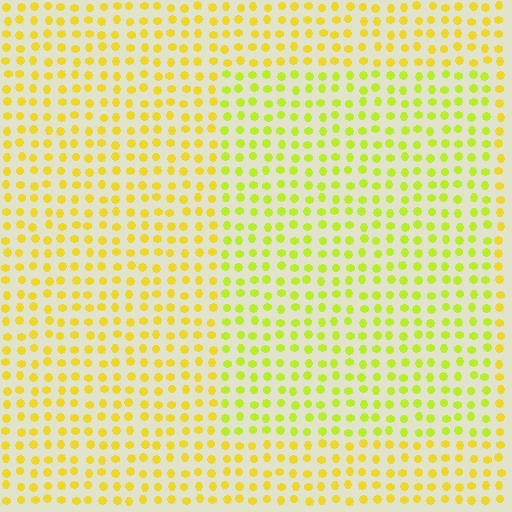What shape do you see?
I see a rectangle.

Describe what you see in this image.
The image is filled with small yellow elements in a uniform arrangement. A rectangle-shaped region is visible where the elements are tinted to a slightly different hue, forming a subtle color boundary.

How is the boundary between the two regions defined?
The boundary is defined purely by a slight shift in hue (about 25 degrees). Spacing, size, and orientation are identical on both sides.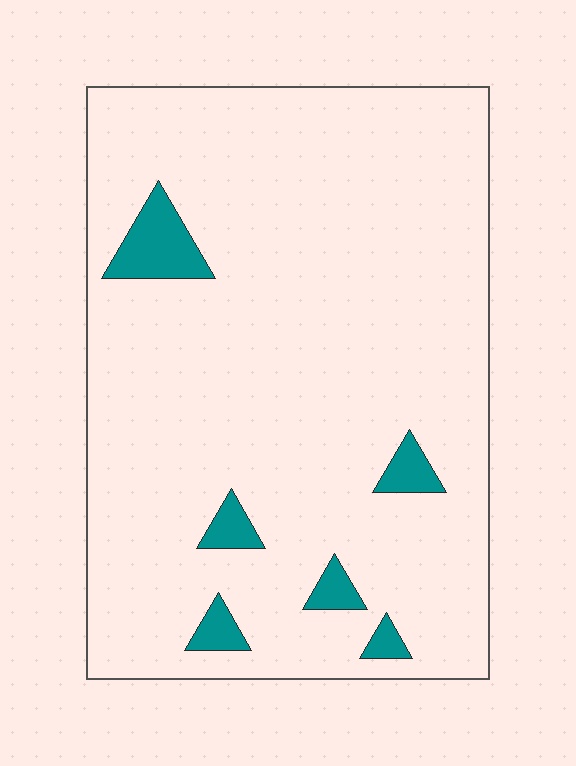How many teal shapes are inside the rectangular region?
6.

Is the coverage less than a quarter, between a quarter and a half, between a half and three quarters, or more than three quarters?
Less than a quarter.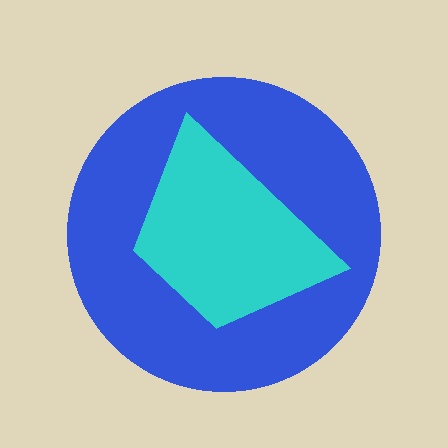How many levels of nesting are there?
2.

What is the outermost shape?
The blue circle.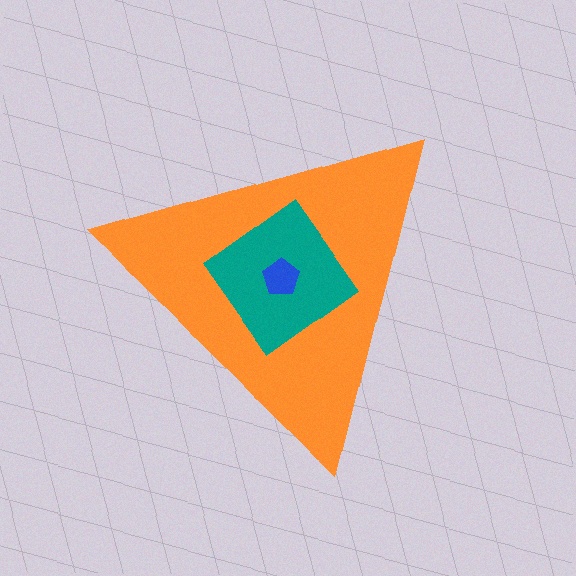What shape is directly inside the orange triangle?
The teal diamond.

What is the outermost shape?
The orange triangle.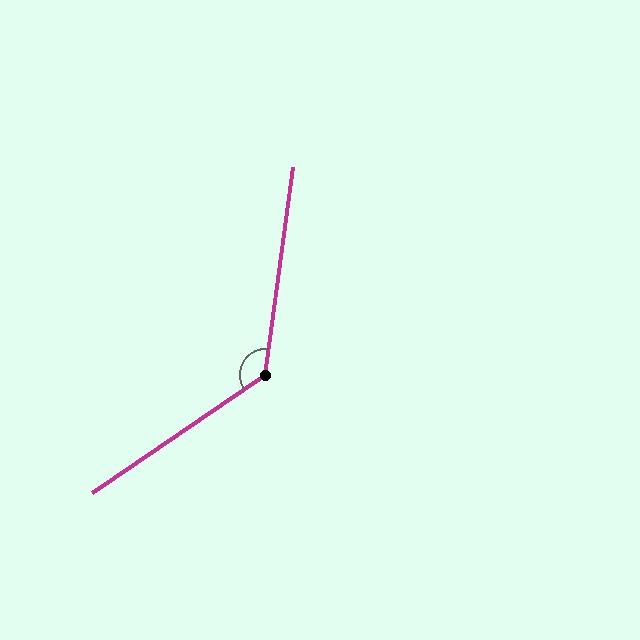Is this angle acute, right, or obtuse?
It is obtuse.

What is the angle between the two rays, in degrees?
Approximately 132 degrees.